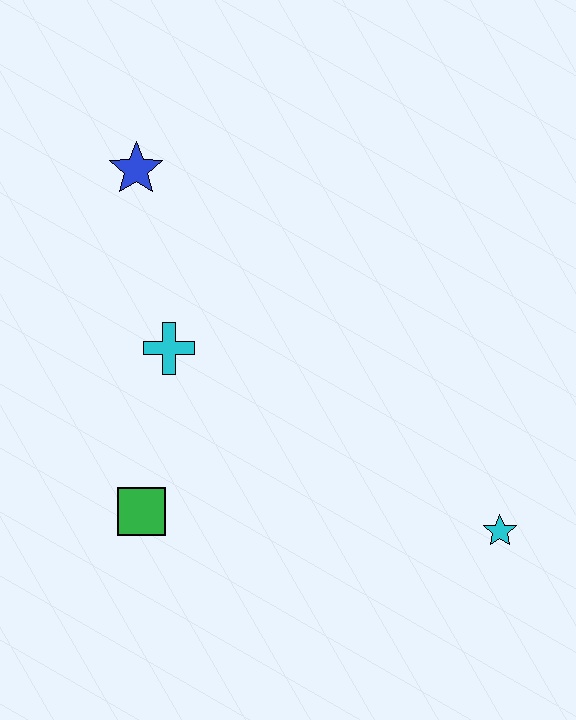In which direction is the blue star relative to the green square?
The blue star is above the green square.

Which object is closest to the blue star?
The cyan cross is closest to the blue star.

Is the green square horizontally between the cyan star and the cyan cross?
No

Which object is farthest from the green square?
The cyan star is farthest from the green square.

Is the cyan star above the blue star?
No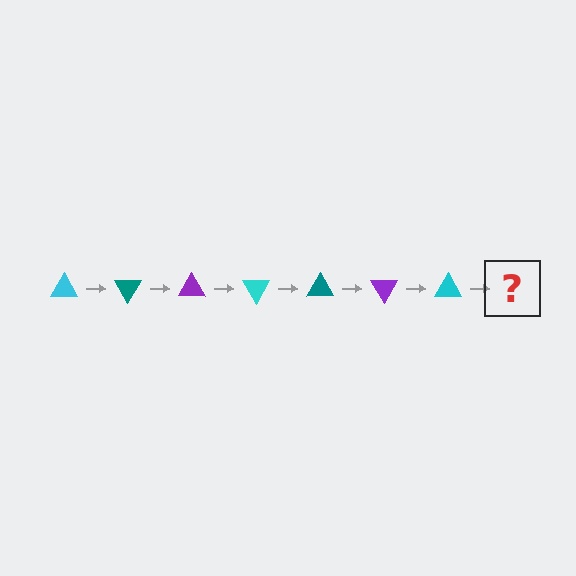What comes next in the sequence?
The next element should be a teal triangle, rotated 420 degrees from the start.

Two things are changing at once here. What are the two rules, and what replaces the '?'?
The two rules are that it rotates 60 degrees each step and the color cycles through cyan, teal, and purple. The '?' should be a teal triangle, rotated 420 degrees from the start.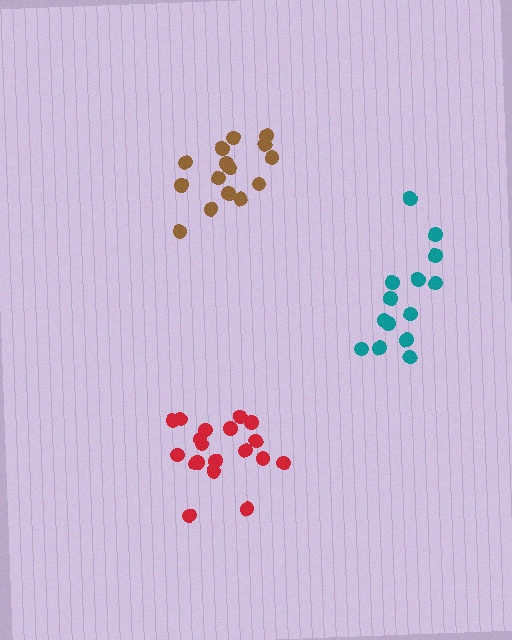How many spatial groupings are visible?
There are 3 spatial groupings.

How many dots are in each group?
Group 1: 15 dots, Group 2: 19 dots, Group 3: 14 dots (48 total).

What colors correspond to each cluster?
The clusters are colored: brown, red, teal.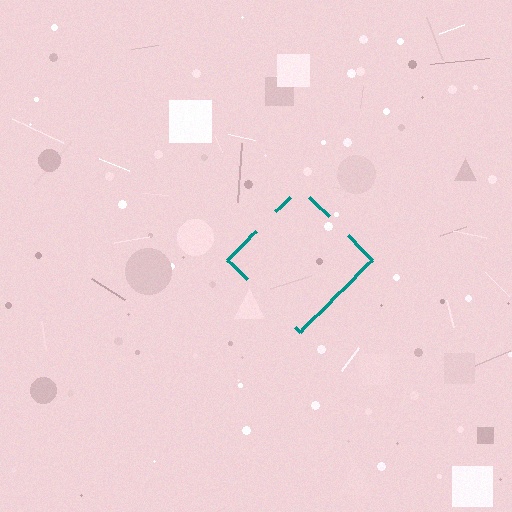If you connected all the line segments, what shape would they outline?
They would outline a diamond.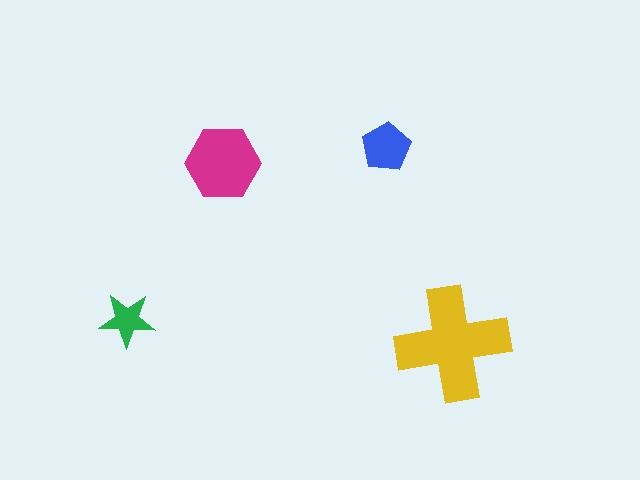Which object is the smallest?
The green star.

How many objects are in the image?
There are 4 objects in the image.